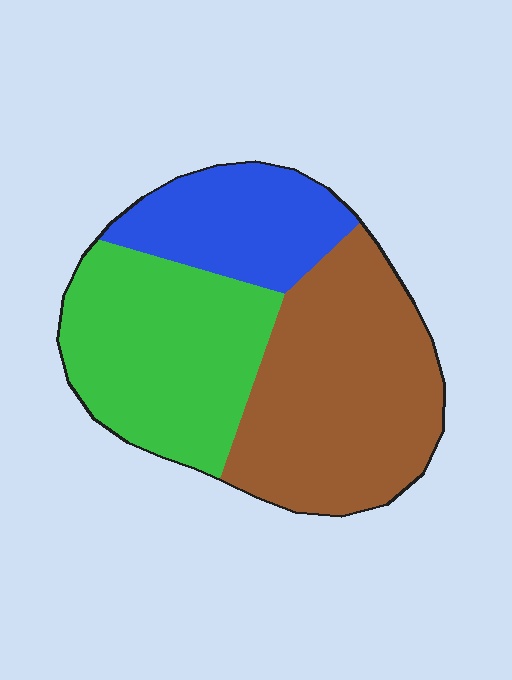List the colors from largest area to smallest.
From largest to smallest: brown, green, blue.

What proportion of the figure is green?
Green covers around 35% of the figure.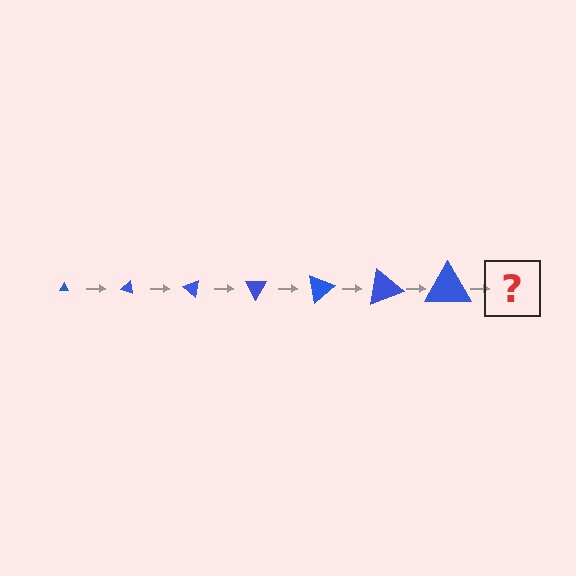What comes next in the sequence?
The next element should be a triangle, larger than the previous one and rotated 140 degrees from the start.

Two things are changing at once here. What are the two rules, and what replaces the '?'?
The two rules are that the triangle grows larger each step and it rotates 20 degrees each step. The '?' should be a triangle, larger than the previous one and rotated 140 degrees from the start.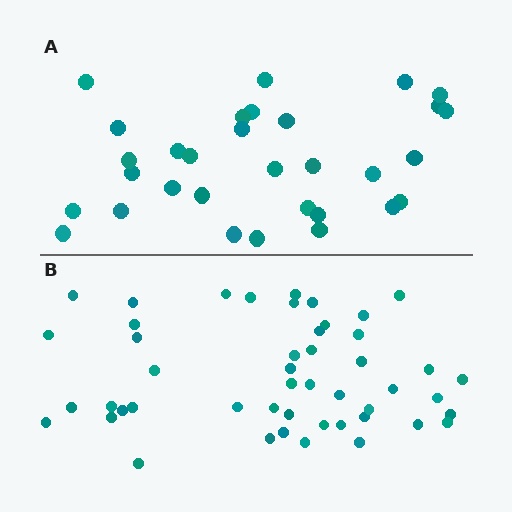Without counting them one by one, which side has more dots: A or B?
Region B (the bottom region) has more dots.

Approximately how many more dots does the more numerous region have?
Region B has approximately 15 more dots than region A.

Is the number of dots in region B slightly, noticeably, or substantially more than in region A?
Region B has substantially more. The ratio is roughly 1.5 to 1.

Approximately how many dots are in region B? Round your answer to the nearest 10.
About 50 dots. (The exact count is 48, which rounds to 50.)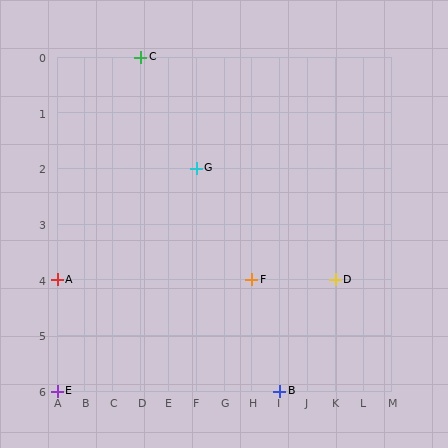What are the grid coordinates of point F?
Point F is at grid coordinates (H, 4).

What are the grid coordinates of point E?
Point E is at grid coordinates (A, 6).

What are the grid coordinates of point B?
Point B is at grid coordinates (I, 6).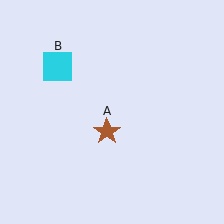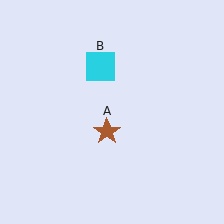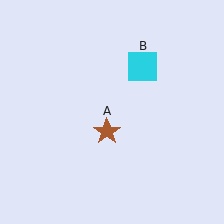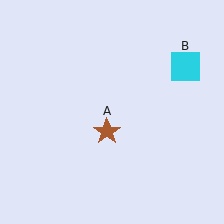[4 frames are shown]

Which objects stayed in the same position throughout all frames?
Brown star (object A) remained stationary.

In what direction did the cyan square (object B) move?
The cyan square (object B) moved right.